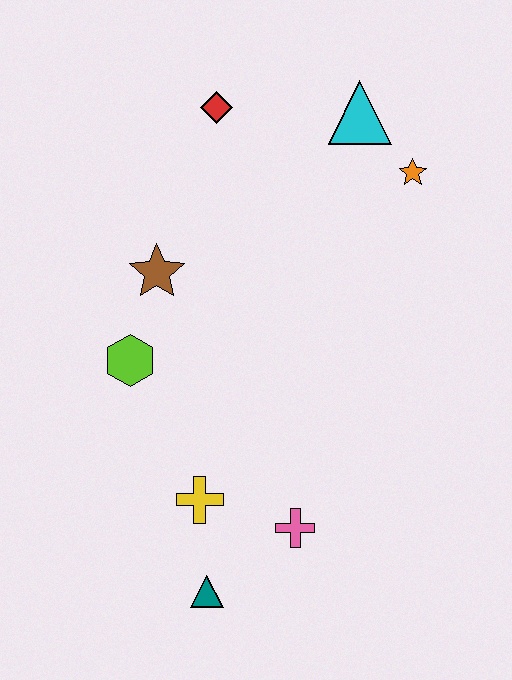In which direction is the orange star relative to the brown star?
The orange star is to the right of the brown star.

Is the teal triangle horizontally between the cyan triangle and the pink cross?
No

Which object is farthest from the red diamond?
The teal triangle is farthest from the red diamond.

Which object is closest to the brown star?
The lime hexagon is closest to the brown star.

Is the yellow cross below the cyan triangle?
Yes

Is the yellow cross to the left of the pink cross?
Yes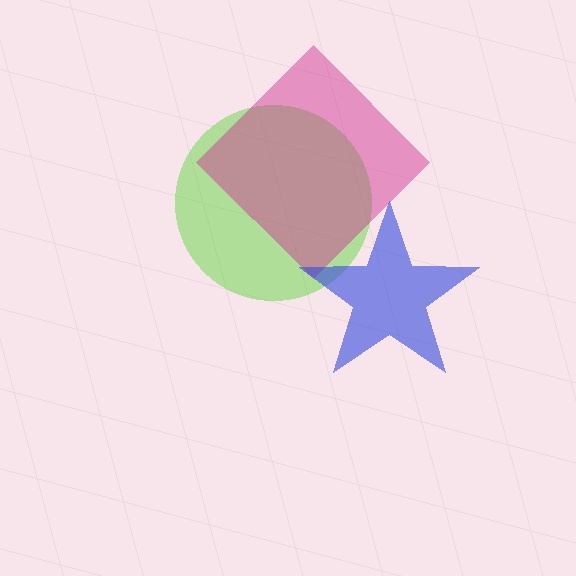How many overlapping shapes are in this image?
There are 3 overlapping shapes in the image.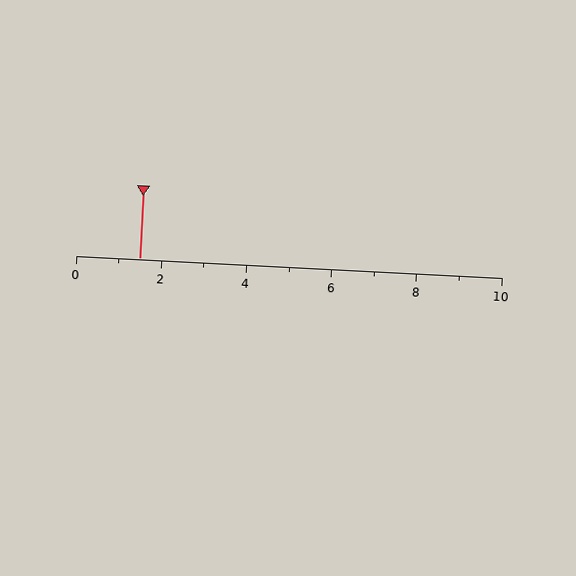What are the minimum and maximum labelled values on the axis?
The axis runs from 0 to 10.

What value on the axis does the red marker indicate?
The marker indicates approximately 1.5.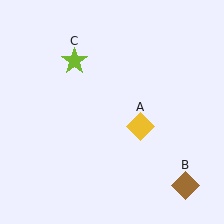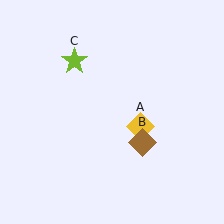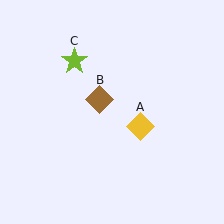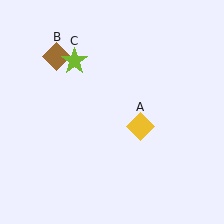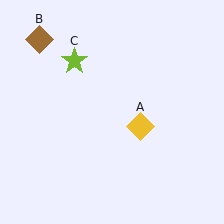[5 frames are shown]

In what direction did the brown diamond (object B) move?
The brown diamond (object B) moved up and to the left.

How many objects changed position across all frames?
1 object changed position: brown diamond (object B).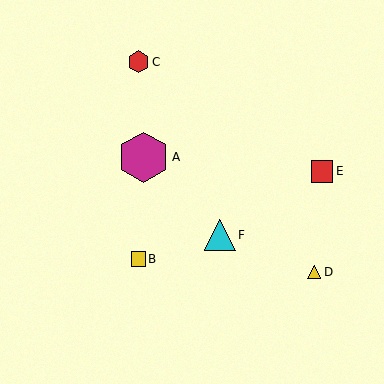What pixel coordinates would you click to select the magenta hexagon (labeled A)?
Click at (144, 157) to select the magenta hexagon A.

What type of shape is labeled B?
Shape B is a yellow square.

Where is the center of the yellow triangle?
The center of the yellow triangle is at (314, 272).